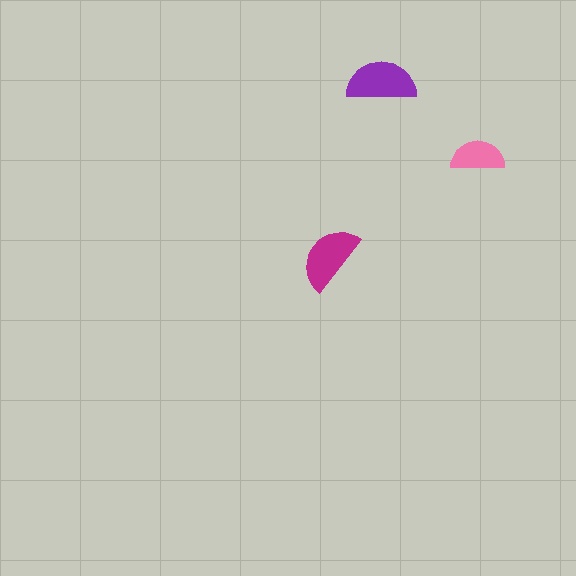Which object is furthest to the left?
The magenta semicircle is leftmost.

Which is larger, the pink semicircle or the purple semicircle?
The purple one.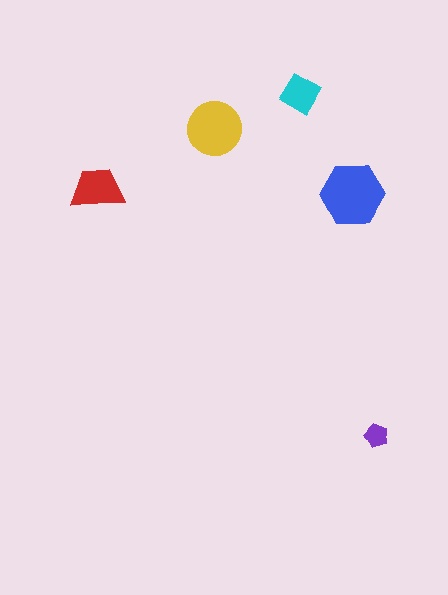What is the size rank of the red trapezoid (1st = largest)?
3rd.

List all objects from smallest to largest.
The purple pentagon, the cyan diamond, the red trapezoid, the yellow circle, the blue hexagon.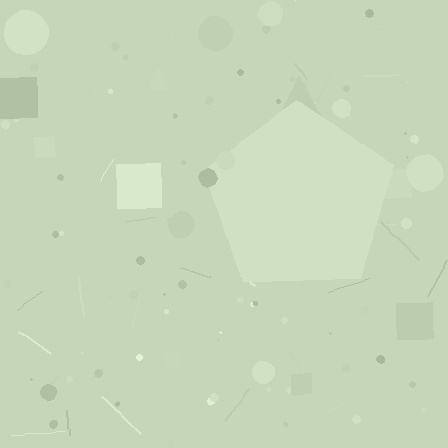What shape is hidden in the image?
A pentagon is hidden in the image.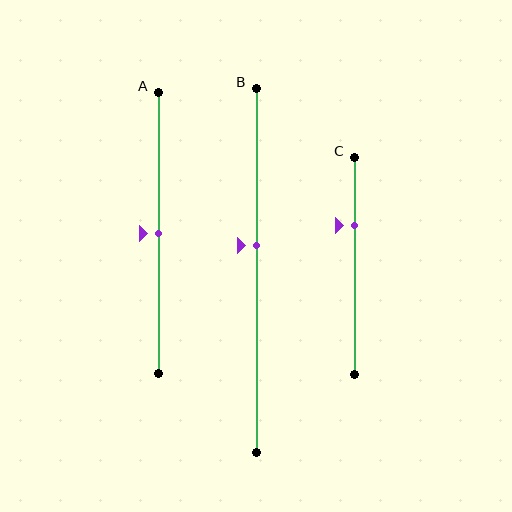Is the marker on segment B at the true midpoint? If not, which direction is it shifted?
No, the marker on segment B is shifted upward by about 7% of the segment length.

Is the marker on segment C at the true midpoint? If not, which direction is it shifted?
No, the marker on segment C is shifted upward by about 19% of the segment length.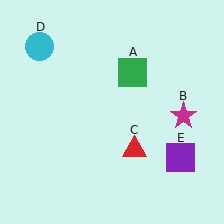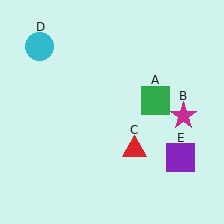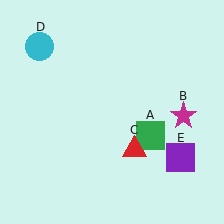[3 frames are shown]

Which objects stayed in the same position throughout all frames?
Magenta star (object B) and red triangle (object C) and cyan circle (object D) and purple square (object E) remained stationary.